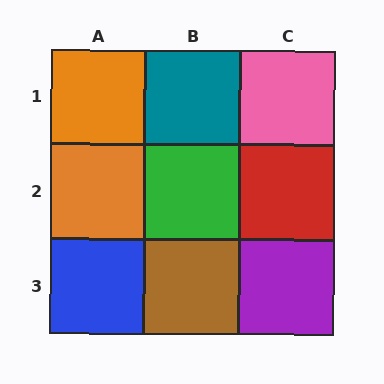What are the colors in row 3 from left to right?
Blue, brown, purple.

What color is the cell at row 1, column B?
Teal.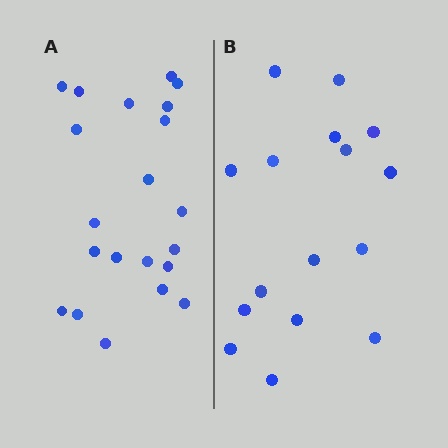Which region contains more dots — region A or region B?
Region A (the left region) has more dots.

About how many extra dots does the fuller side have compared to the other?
Region A has about 5 more dots than region B.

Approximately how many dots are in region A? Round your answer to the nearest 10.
About 20 dots. (The exact count is 21, which rounds to 20.)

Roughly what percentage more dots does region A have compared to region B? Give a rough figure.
About 30% more.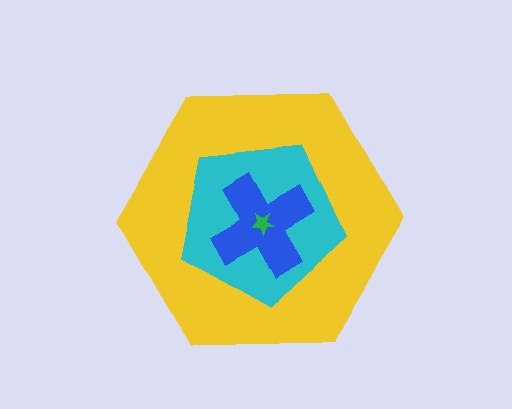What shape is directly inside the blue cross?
The green star.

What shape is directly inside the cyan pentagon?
The blue cross.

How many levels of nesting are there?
4.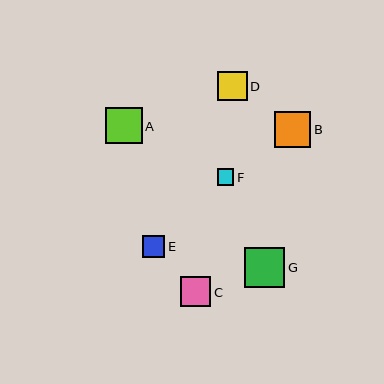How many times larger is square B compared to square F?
Square B is approximately 2.2 times the size of square F.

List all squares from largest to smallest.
From largest to smallest: G, A, B, C, D, E, F.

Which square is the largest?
Square G is the largest with a size of approximately 40 pixels.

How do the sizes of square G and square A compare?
Square G and square A are approximately the same size.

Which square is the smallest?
Square F is the smallest with a size of approximately 17 pixels.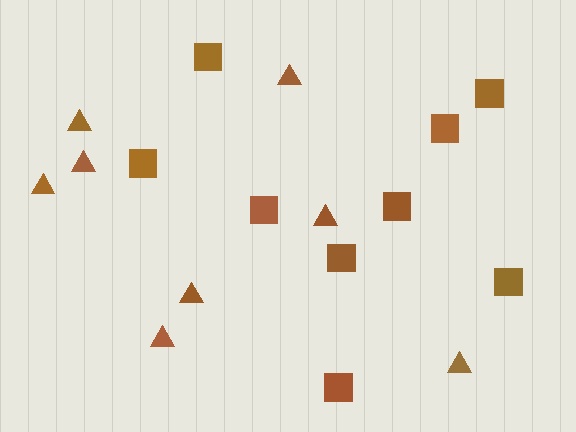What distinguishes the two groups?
There are 2 groups: one group of triangles (8) and one group of squares (9).